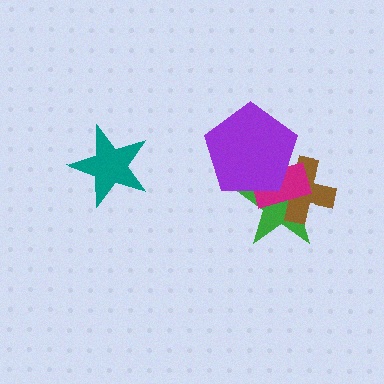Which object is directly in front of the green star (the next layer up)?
The brown cross is directly in front of the green star.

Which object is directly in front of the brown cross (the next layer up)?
The magenta rectangle is directly in front of the brown cross.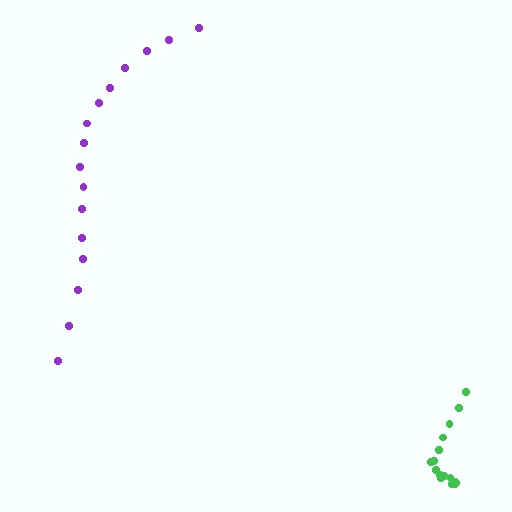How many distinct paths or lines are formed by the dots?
There are 2 distinct paths.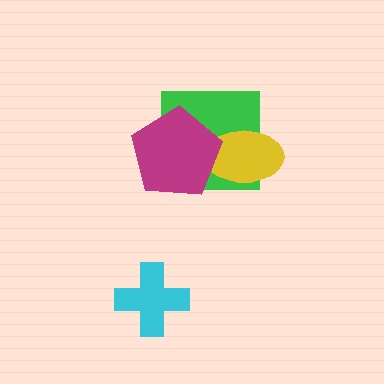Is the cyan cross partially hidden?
No, no other shape covers it.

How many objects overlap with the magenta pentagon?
2 objects overlap with the magenta pentagon.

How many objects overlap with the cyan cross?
0 objects overlap with the cyan cross.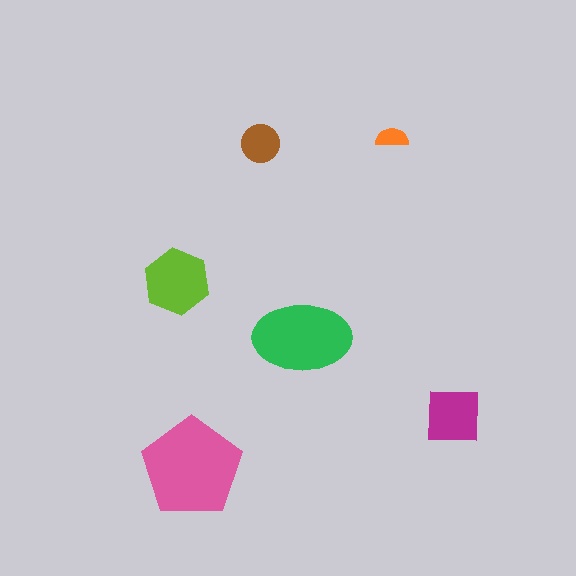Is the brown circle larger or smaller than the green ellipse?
Smaller.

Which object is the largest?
The pink pentagon.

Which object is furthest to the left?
The lime hexagon is leftmost.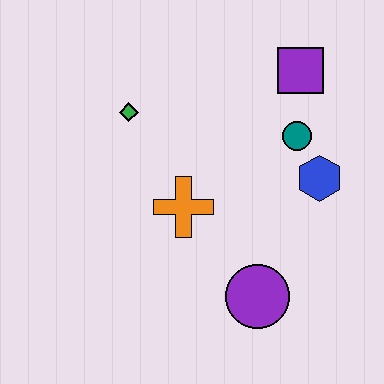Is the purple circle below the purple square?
Yes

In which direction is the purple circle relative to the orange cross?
The purple circle is below the orange cross.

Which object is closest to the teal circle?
The blue hexagon is closest to the teal circle.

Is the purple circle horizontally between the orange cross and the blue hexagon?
Yes